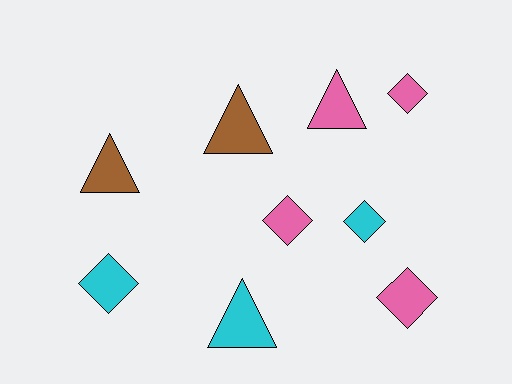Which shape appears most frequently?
Diamond, with 5 objects.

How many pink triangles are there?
There is 1 pink triangle.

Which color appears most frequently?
Pink, with 4 objects.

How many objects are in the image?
There are 9 objects.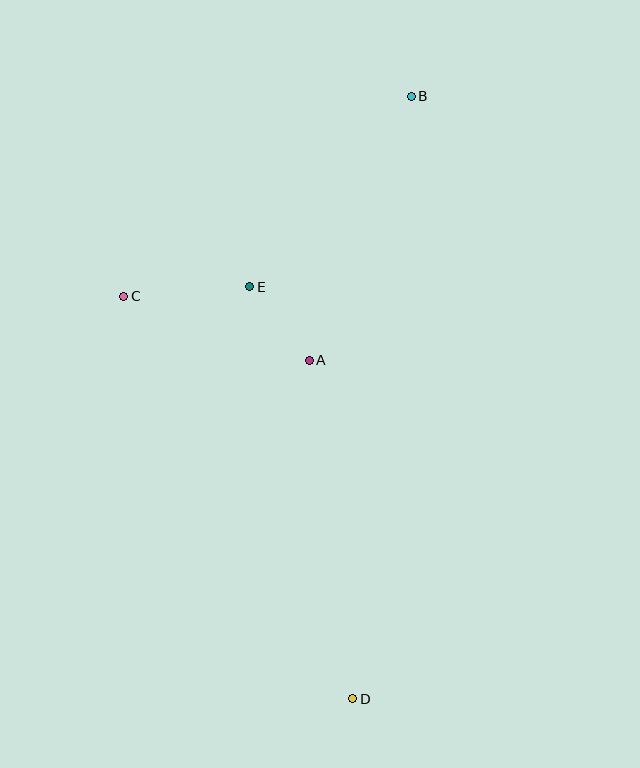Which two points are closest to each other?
Points A and E are closest to each other.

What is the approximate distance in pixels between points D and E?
The distance between D and E is approximately 425 pixels.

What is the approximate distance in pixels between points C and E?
The distance between C and E is approximately 126 pixels.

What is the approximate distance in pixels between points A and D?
The distance between A and D is approximately 341 pixels.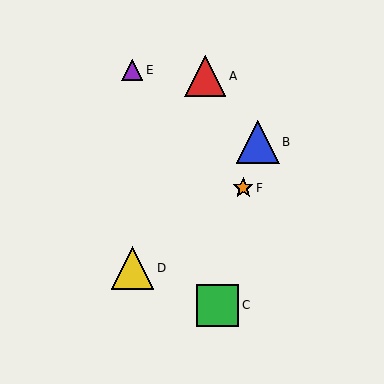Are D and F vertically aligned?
No, D is at x≈132 and F is at x≈243.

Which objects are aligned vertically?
Objects D, E are aligned vertically.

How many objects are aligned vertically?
2 objects (D, E) are aligned vertically.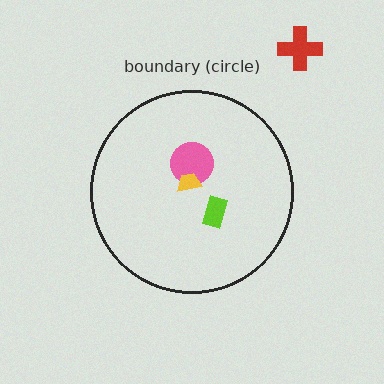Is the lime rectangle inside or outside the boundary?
Inside.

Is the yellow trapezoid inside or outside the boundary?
Inside.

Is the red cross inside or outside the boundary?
Outside.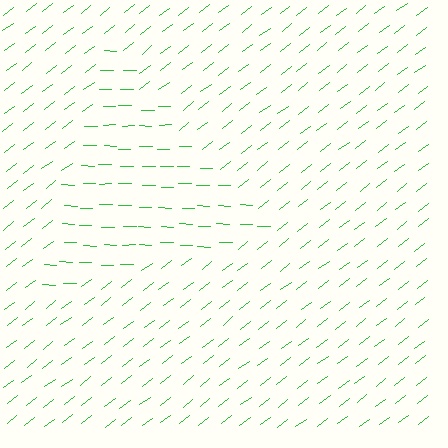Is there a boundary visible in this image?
Yes, there is a texture boundary formed by a change in line orientation.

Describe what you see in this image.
The image is filled with small green line segments. A triangle region in the image has lines oriented differently from the surrounding lines, creating a visible texture boundary.